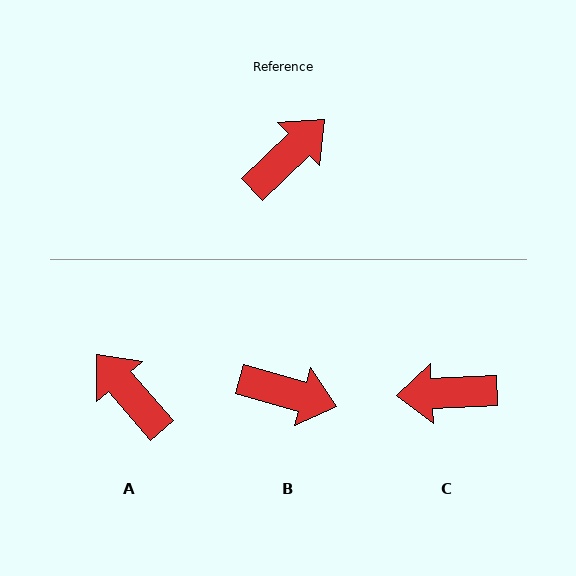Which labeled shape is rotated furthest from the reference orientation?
C, about 139 degrees away.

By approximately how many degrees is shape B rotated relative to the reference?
Approximately 60 degrees clockwise.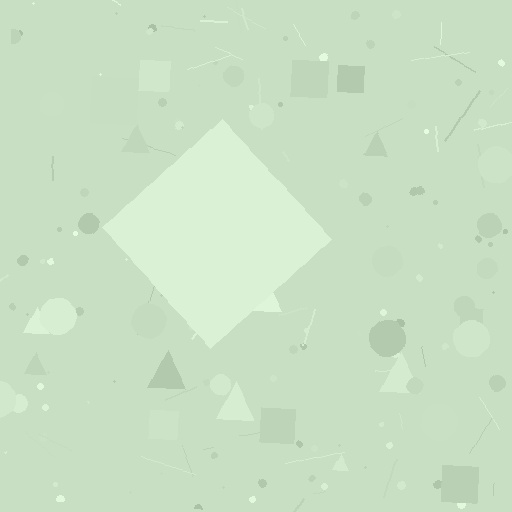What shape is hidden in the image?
A diamond is hidden in the image.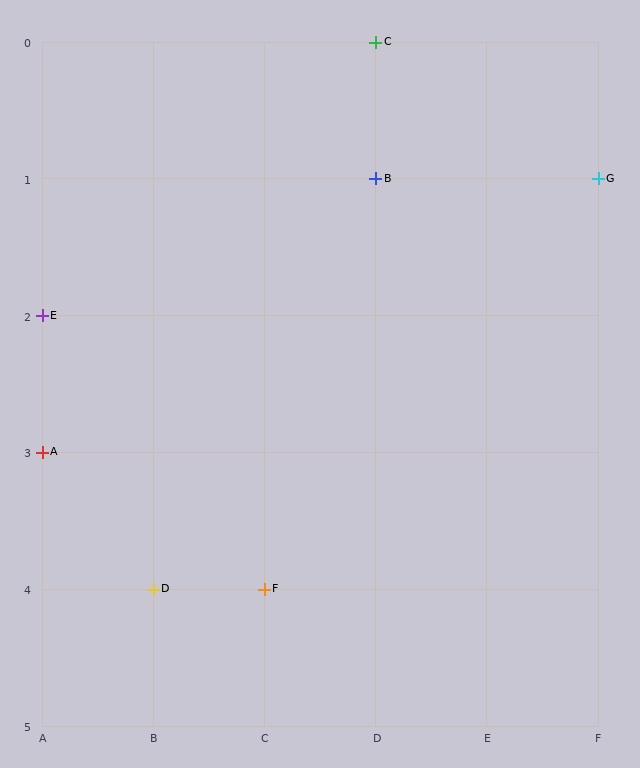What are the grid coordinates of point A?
Point A is at grid coordinates (A, 3).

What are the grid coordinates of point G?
Point G is at grid coordinates (F, 1).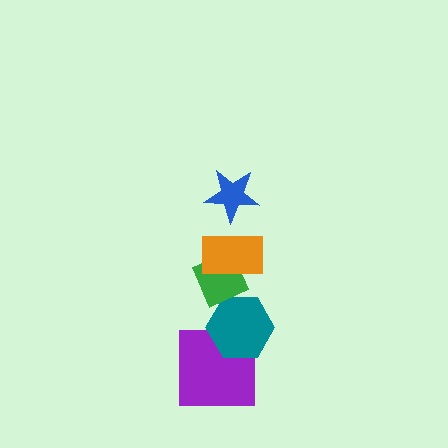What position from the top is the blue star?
The blue star is 1st from the top.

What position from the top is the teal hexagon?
The teal hexagon is 4th from the top.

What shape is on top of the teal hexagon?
The green diamond is on top of the teal hexagon.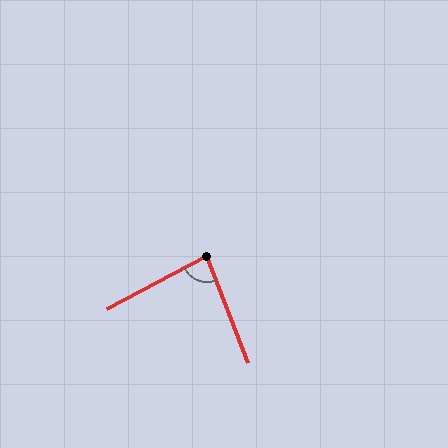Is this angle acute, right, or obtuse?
It is acute.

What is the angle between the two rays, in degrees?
Approximately 83 degrees.